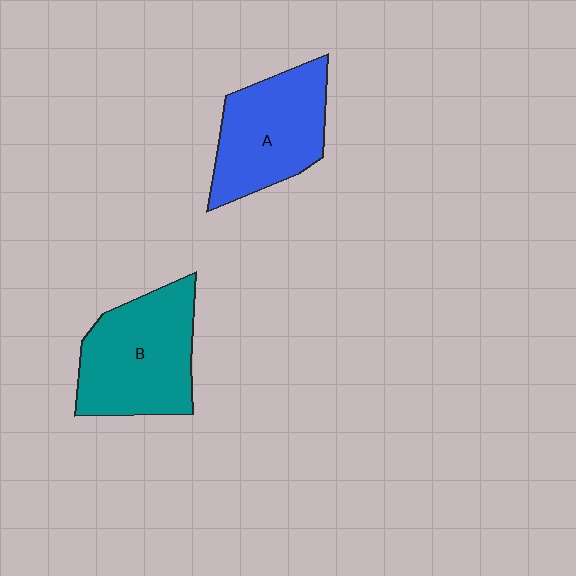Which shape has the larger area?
Shape B (teal).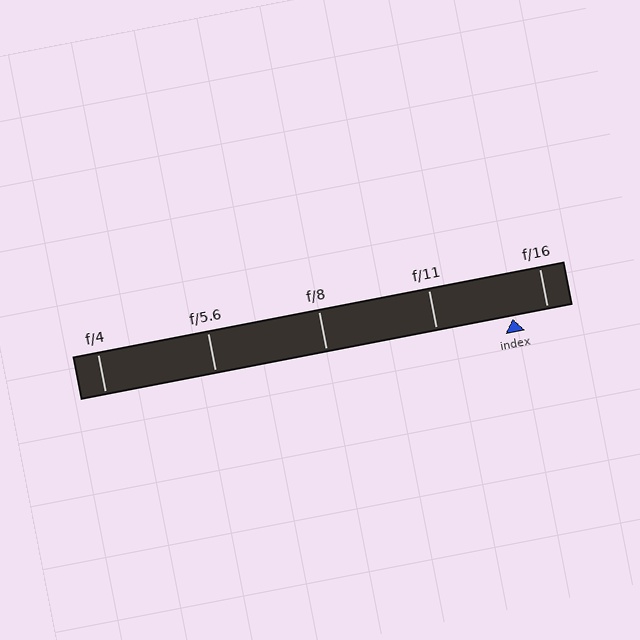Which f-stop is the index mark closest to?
The index mark is closest to f/16.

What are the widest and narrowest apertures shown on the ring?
The widest aperture shown is f/4 and the narrowest is f/16.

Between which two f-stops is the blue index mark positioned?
The index mark is between f/11 and f/16.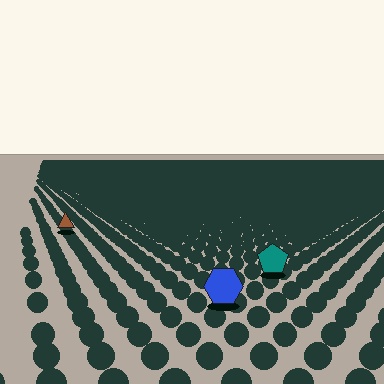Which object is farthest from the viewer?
The brown triangle is farthest from the viewer. It appears smaller and the ground texture around it is denser.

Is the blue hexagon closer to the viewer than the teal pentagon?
Yes. The blue hexagon is closer — you can tell from the texture gradient: the ground texture is coarser near it.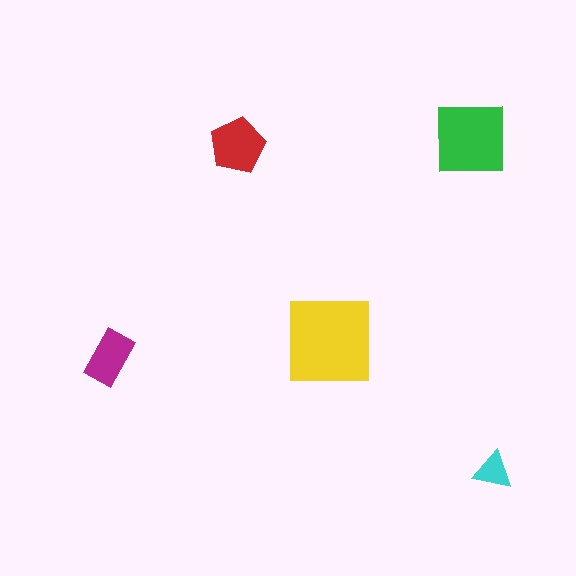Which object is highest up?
The green square is topmost.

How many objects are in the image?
There are 5 objects in the image.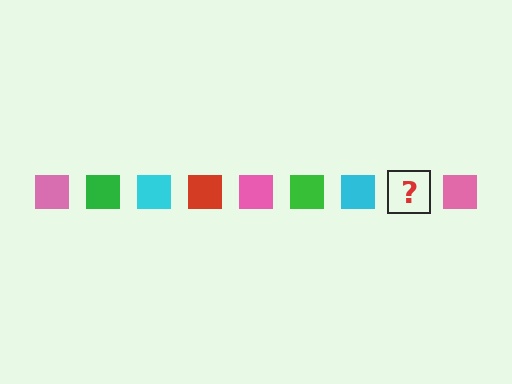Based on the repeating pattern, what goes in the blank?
The blank should be a red square.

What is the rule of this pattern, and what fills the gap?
The rule is that the pattern cycles through pink, green, cyan, red squares. The gap should be filled with a red square.